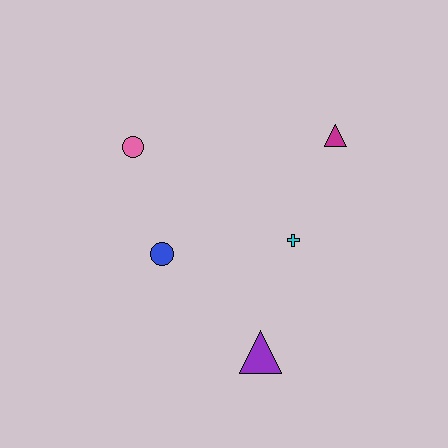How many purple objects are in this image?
There is 1 purple object.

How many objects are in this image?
There are 5 objects.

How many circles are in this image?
There are 2 circles.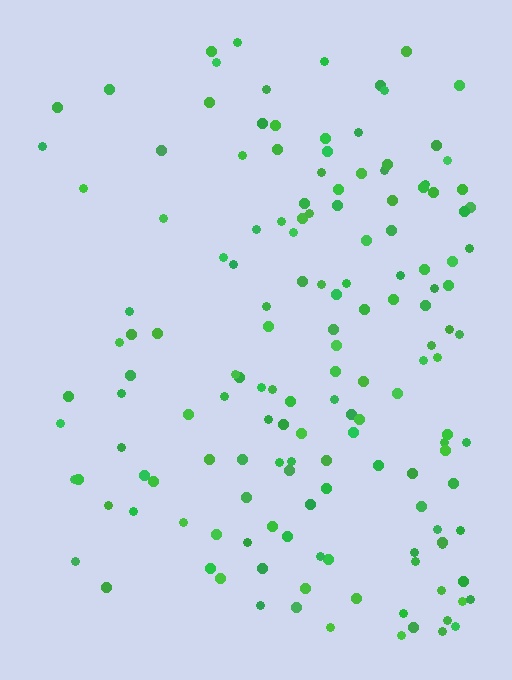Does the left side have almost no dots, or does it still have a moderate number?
Still a moderate number, just noticeably fewer than the right.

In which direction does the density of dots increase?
From left to right, with the right side densest.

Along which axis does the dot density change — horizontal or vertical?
Horizontal.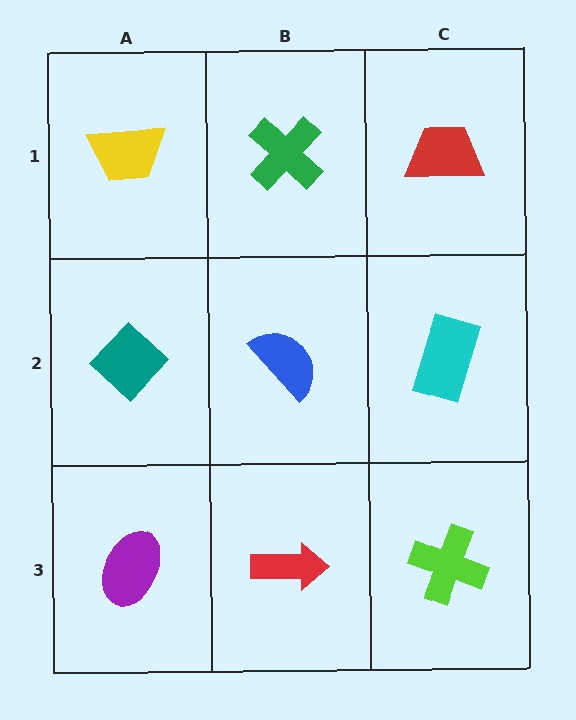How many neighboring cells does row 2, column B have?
4.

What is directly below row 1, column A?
A teal diamond.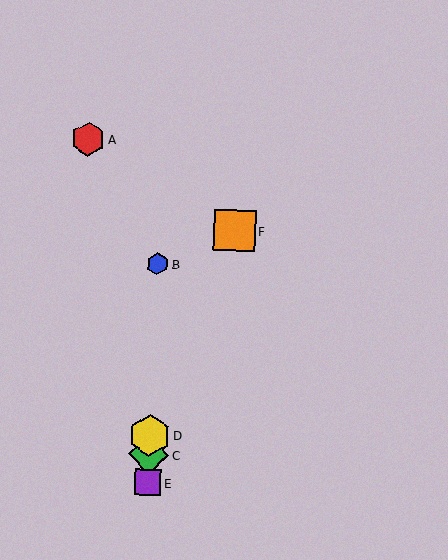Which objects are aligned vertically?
Objects B, C, D, E are aligned vertically.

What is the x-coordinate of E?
Object E is at x≈148.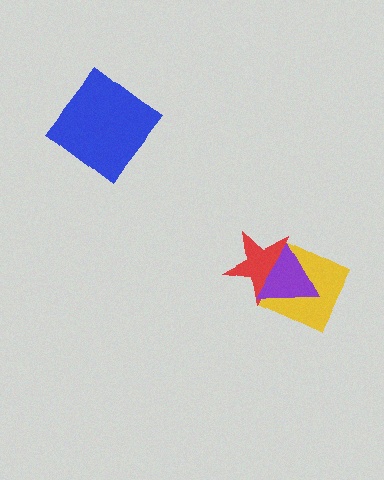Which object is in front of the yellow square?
The purple triangle is in front of the yellow square.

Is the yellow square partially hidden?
Yes, it is partially covered by another shape.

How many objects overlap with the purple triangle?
2 objects overlap with the purple triangle.